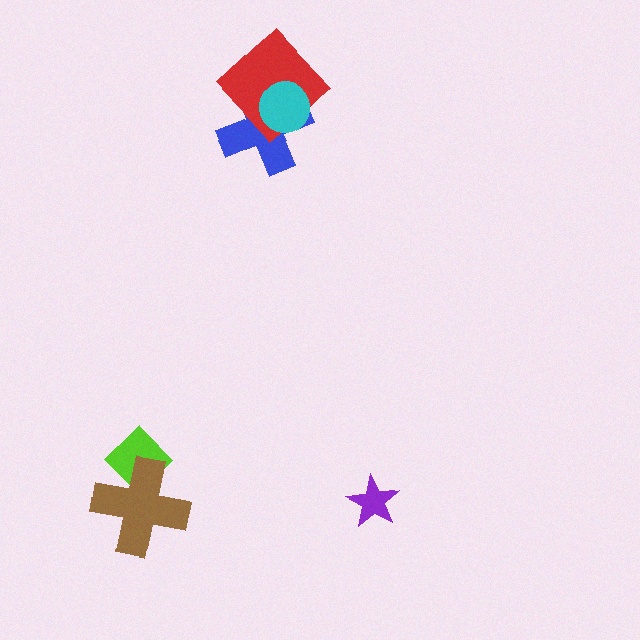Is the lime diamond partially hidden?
Yes, it is partially covered by another shape.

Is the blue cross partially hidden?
Yes, it is partially covered by another shape.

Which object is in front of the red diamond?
The cyan circle is in front of the red diamond.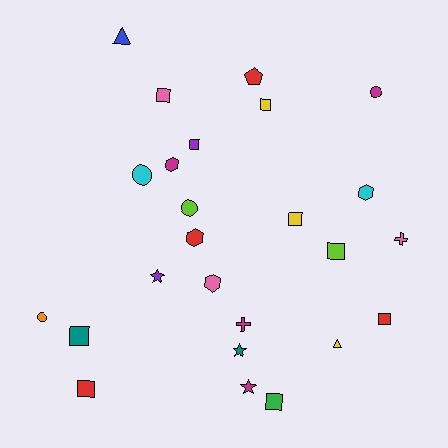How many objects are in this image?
There are 25 objects.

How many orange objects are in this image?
There is 1 orange object.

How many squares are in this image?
There are 9 squares.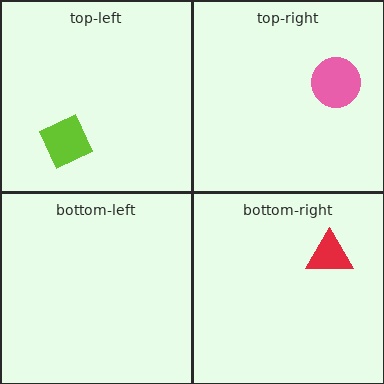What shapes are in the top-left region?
The lime square.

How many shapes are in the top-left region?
1.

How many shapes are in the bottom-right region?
1.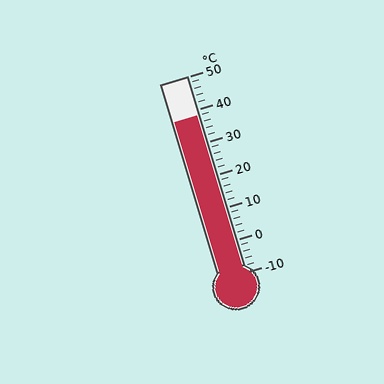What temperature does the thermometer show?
The thermometer shows approximately 38°C.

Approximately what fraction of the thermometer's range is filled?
The thermometer is filled to approximately 80% of its range.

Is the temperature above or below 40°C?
The temperature is below 40°C.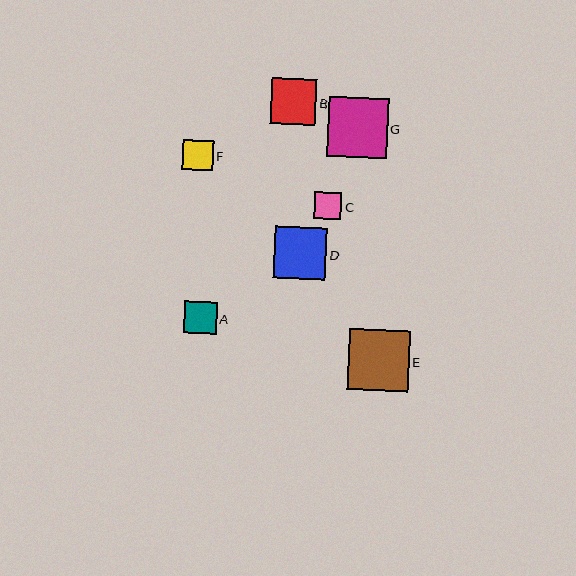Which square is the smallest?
Square C is the smallest with a size of approximately 27 pixels.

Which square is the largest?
Square E is the largest with a size of approximately 61 pixels.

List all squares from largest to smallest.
From largest to smallest: E, G, D, B, A, F, C.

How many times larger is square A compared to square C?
Square A is approximately 1.2 times the size of square C.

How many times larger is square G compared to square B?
Square G is approximately 1.3 times the size of square B.